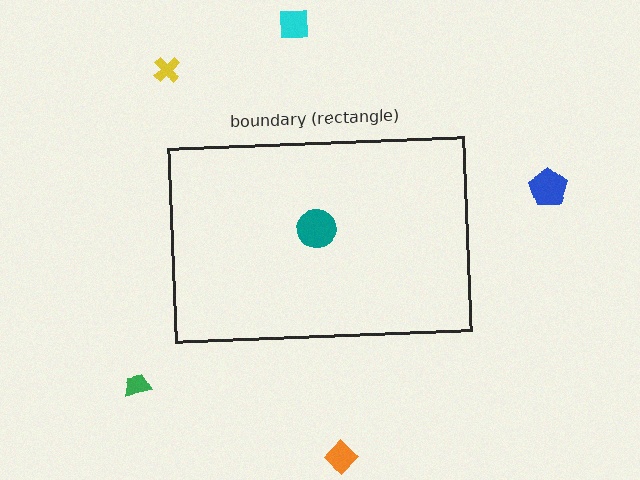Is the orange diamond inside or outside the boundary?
Outside.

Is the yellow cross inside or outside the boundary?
Outside.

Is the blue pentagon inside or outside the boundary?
Outside.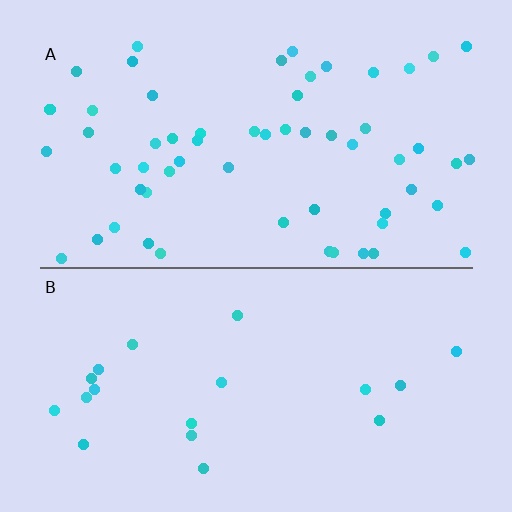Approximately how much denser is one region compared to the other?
Approximately 3.1× — region A over region B.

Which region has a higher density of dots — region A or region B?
A (the top).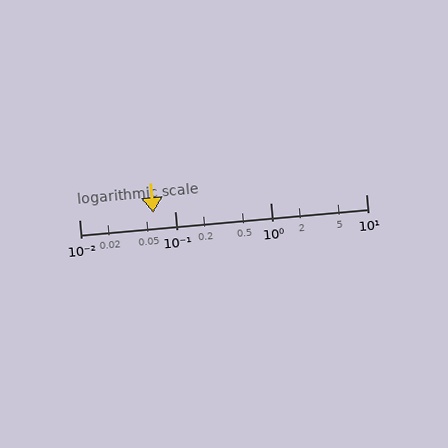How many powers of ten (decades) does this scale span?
The scale spans 3 decades, from 0.01 to 10.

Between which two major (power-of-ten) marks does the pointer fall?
The pointer is between 0.01 and 0.1.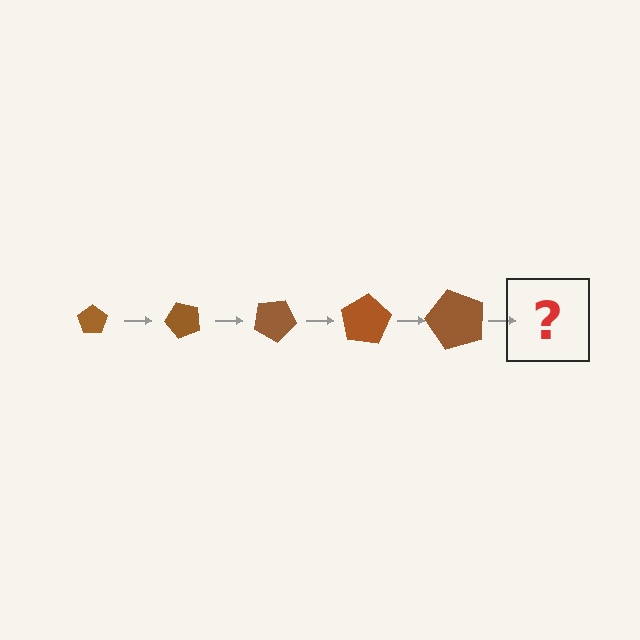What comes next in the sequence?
The next element should be a pentagon, larger than the previous one and rotated 250 degrees from the start.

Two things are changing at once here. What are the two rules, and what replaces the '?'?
The two rules are that the pentagon grows larger each step and it rotates 50 degrees each step. The '?' should be a pentagon, larger than the previous one and rotated 250 degrees from the start.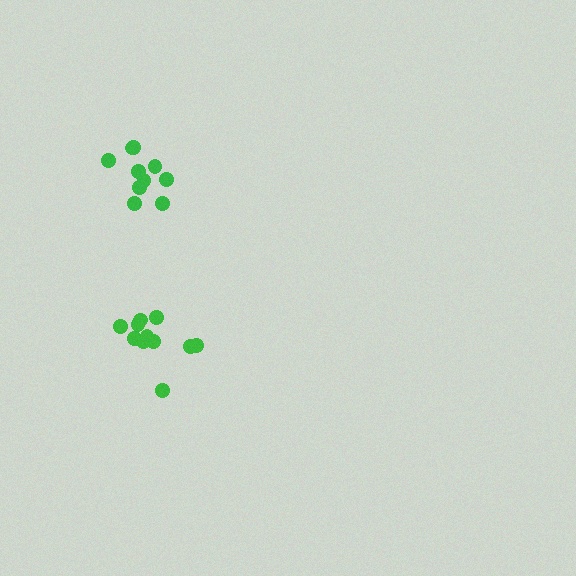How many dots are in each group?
Group 1: 11 dots, Group 2: 10 dots (21 total).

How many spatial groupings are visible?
There are 2 spatial groupings.